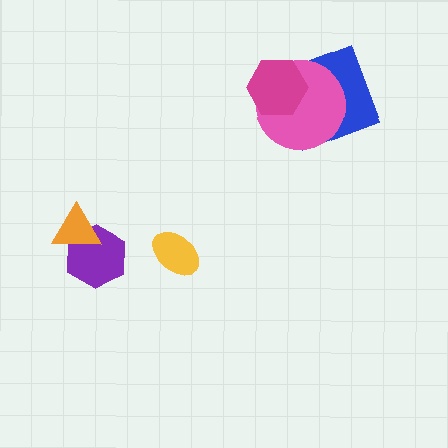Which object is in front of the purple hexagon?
The orange triangle is in front of the purple hexagon.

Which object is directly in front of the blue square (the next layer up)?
The pink circle is directly in front of the blue square.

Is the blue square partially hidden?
Yes, it is partially covered by another shape.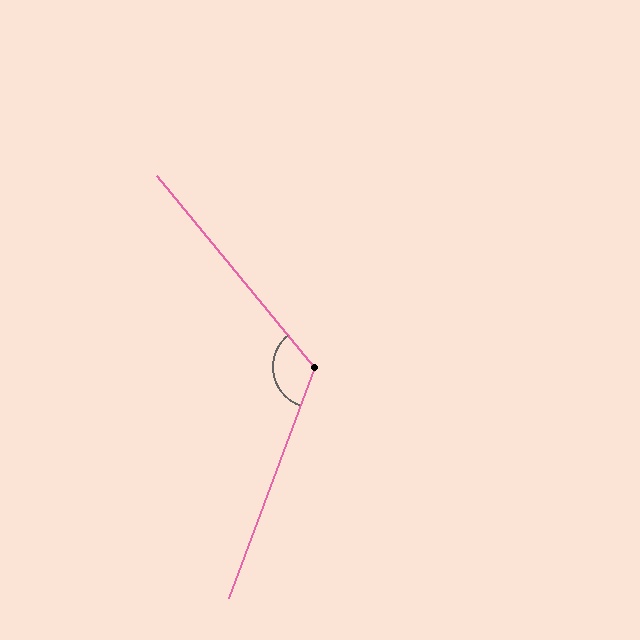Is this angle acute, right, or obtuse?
It is obtuse.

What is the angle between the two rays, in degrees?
Approximately 120 degrees.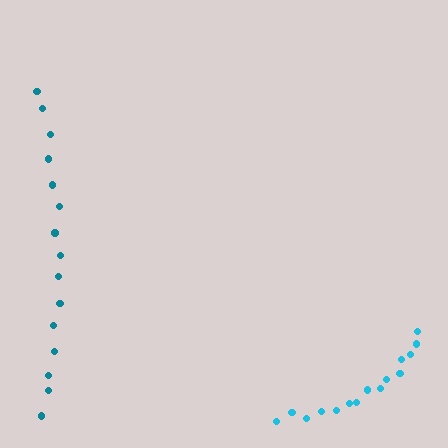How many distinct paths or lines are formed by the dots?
There are 2 distinct paths.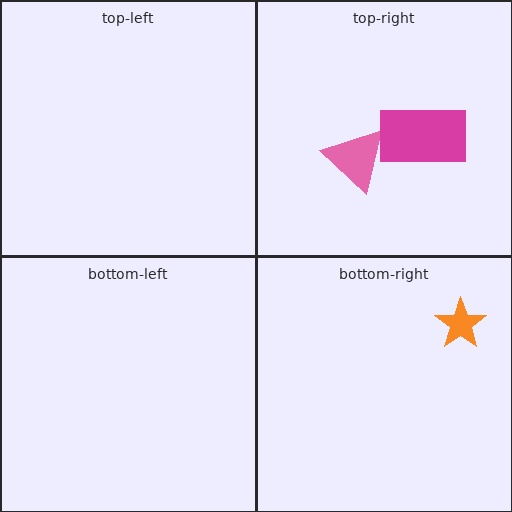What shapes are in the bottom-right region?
The orange star.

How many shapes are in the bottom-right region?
1.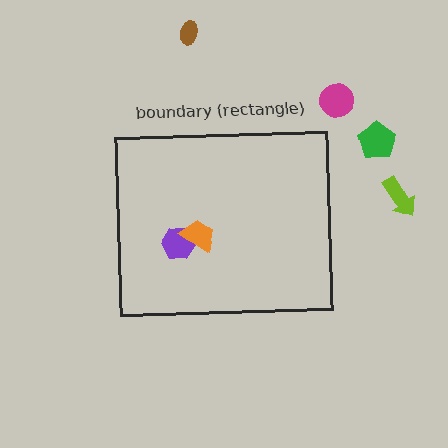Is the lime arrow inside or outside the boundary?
Outside.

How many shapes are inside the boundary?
2 inside, 4 outside.